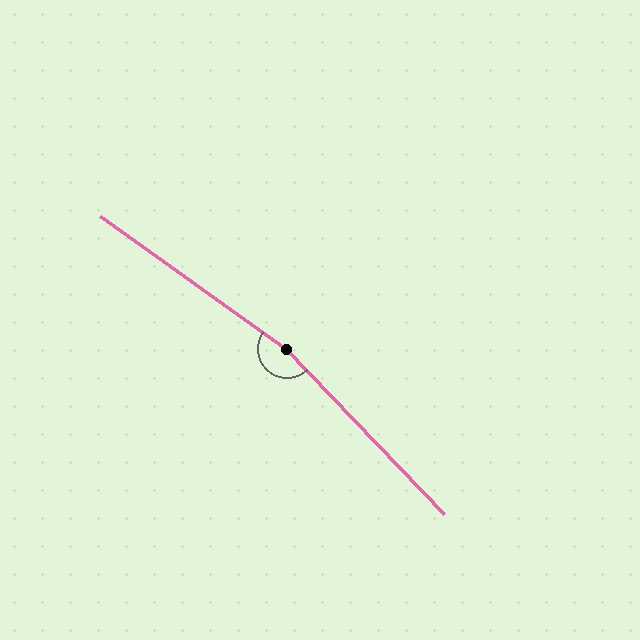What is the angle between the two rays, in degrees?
Approximately 169 degrees.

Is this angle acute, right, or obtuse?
It is obtuse.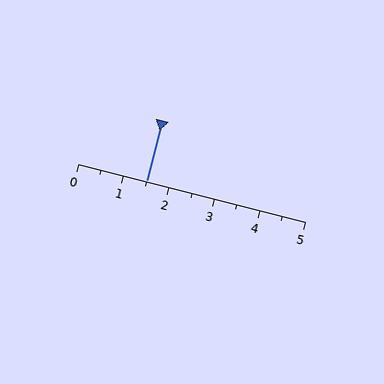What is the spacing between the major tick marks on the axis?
The major ticks are spaced 1 apart.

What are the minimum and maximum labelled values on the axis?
The axis runs from 0 to 5.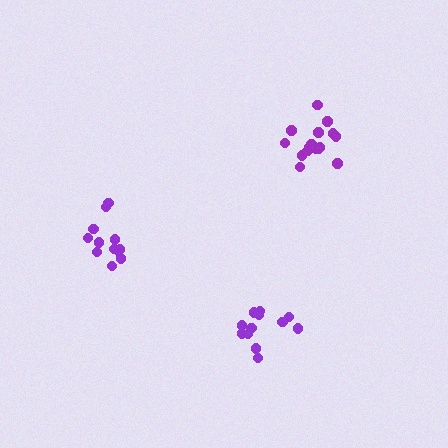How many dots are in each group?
Group 1: 12 dots, Group 2: 16 dots, Group 3: 12 dots (40 total).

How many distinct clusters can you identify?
There are 3 distinct clusters.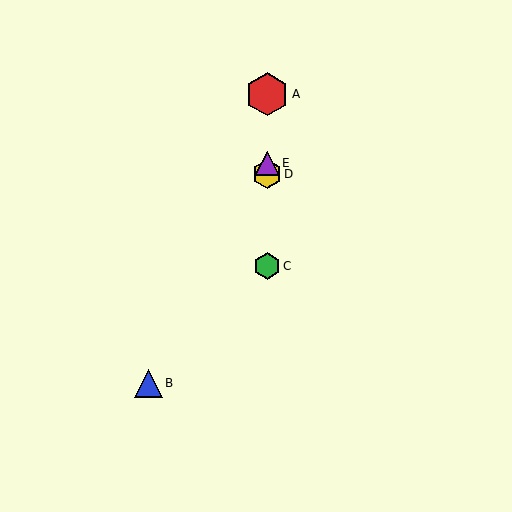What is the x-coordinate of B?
Object B is at x≈148.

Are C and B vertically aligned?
No, C is at x≈267 and B is at x≈148.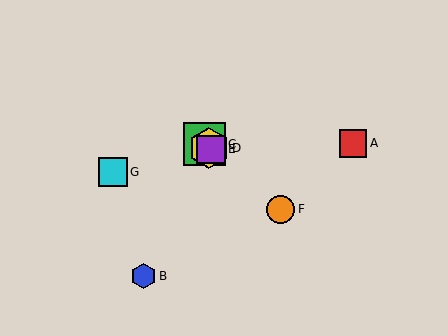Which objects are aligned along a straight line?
Objects C, D, E, F are aligned along a straight line.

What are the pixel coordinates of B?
Object B is at (143, 276).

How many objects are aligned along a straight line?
4 objects (C, D, E, F) are aligned along a straight line.